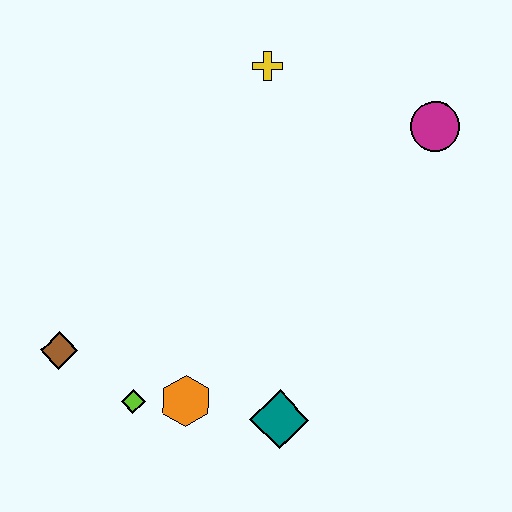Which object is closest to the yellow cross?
The magenta circle is closest to the yellow cross.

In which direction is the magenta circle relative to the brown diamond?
The magenta circle is to the right of the brown diamond.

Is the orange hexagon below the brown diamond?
Yes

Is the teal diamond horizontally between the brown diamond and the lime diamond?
No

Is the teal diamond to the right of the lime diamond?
Yes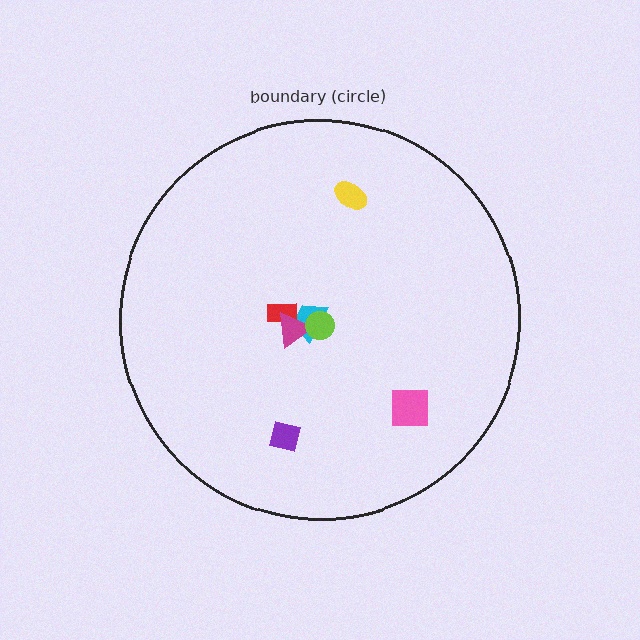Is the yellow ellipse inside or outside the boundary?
Inside.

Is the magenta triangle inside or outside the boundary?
Inside.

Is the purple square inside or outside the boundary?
Inside.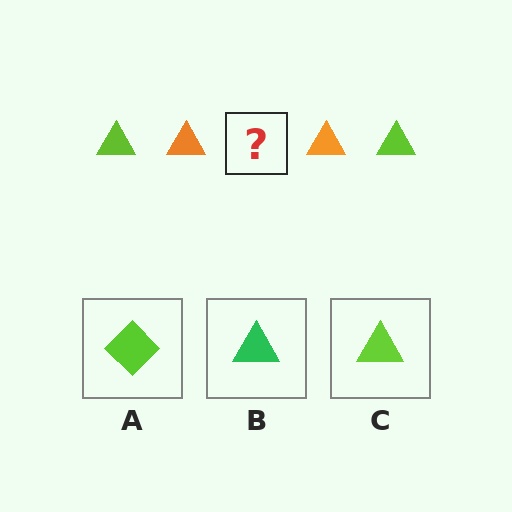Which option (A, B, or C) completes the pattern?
C.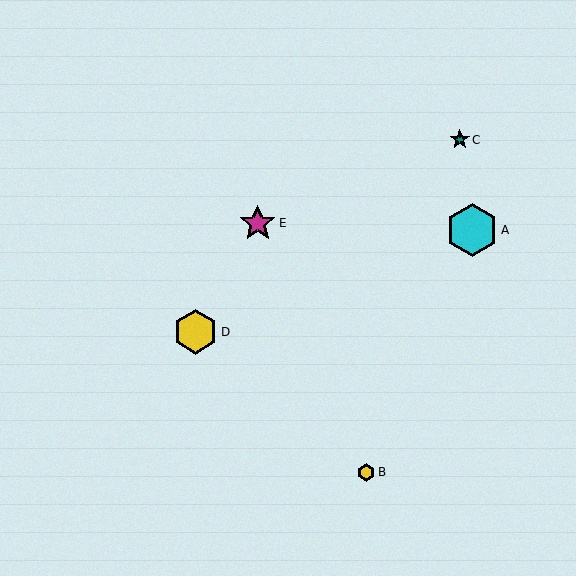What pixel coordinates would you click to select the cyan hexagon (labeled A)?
Click at (472, 230) to select the cyan hexagon A.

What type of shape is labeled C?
Shape C is a teal star.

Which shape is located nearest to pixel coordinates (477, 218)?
The cyan hexagon (labeled A) at (472, 230) is nearest to that location.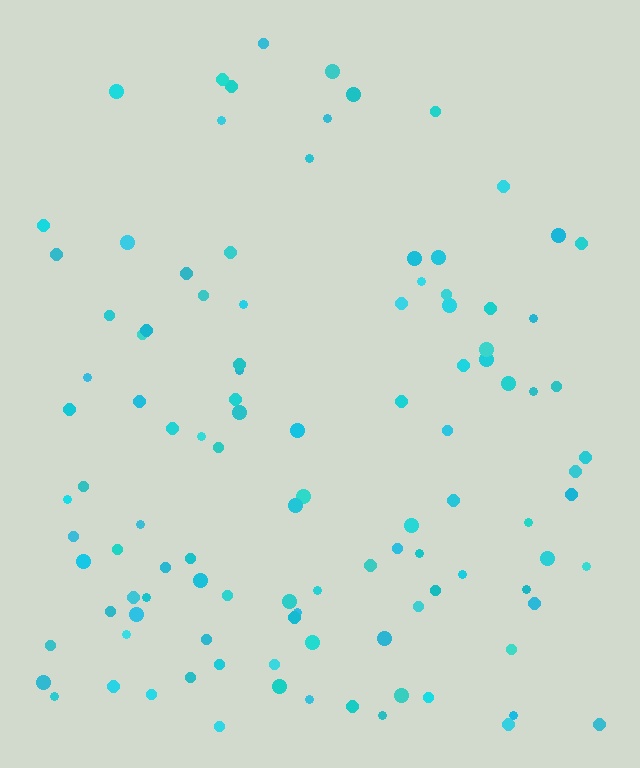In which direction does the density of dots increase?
From top to bottom, with the bottom side densest.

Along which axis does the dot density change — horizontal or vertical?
Vertical.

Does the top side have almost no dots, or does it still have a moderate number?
Still a moderate number, just noticeably fewer than the bottom.